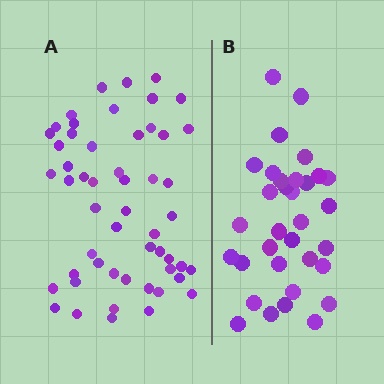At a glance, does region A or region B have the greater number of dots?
Region A (the left region) has more dots.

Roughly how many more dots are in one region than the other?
Region A has approximately 20 more dots than region B.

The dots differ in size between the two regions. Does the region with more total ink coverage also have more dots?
No. Region B has more total ink coverage because its dots are larger, but region A actually contains more individual dots. Total area can be misleading — the number of items is what matters here.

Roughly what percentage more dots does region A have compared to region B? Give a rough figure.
About 60% more.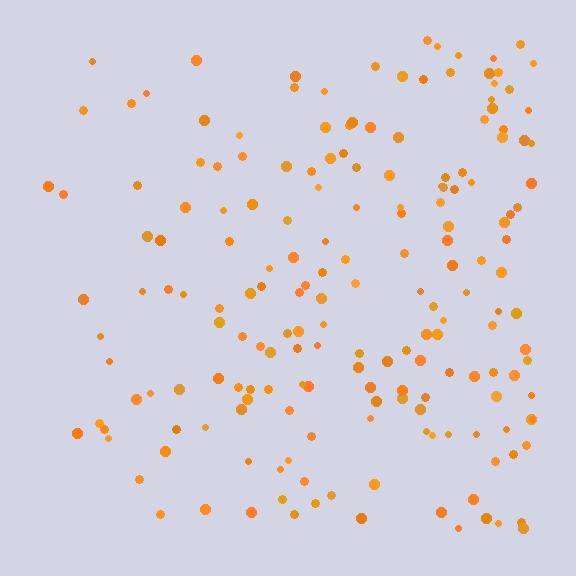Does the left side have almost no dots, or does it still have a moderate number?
Still a moderate number, just noticeably fewer than the right.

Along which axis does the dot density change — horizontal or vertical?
Horizontal.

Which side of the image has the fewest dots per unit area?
The left.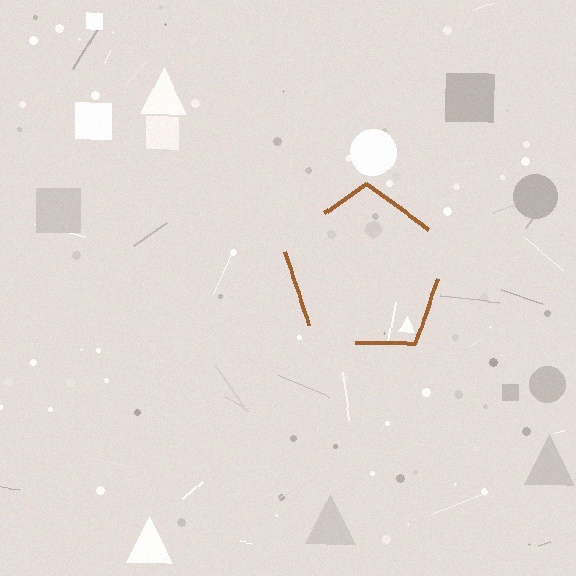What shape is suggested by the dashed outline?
The dashed outline suggests a pentagon.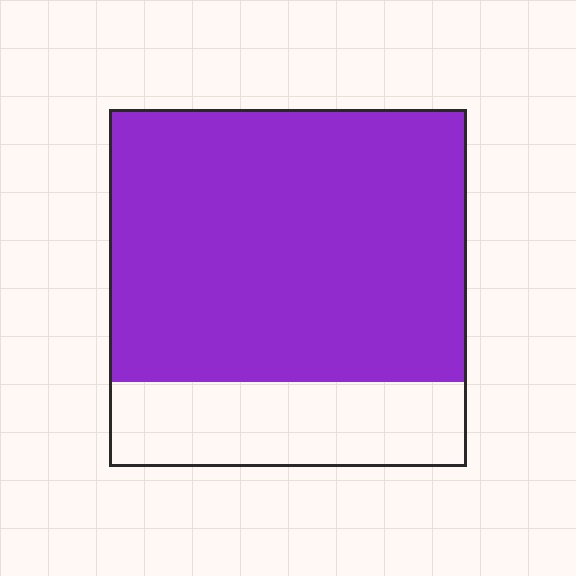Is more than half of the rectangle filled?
Yes.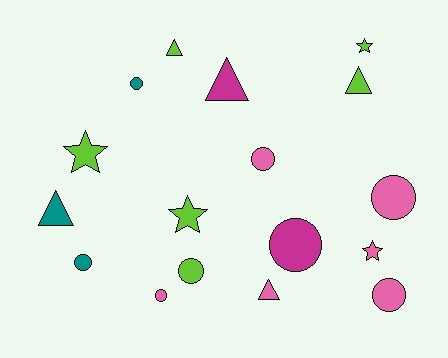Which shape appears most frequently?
Circle, with 8 objects.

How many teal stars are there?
There are no teal stars.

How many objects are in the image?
There are 17 objects.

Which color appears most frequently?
Pink, with 6 objects.